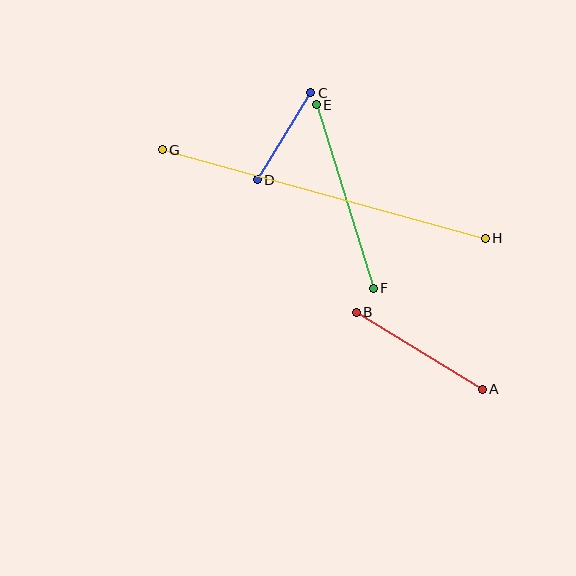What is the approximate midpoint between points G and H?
The midpoint is at approximately (324, 194) pixels.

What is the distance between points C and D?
The distance is approximately 102 pixels.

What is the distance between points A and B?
The distance is approximately 148 pixels.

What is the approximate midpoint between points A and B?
The midpoint is at approximately (419, 351) pixels.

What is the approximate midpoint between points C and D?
The midpoint is at approximately (284, 136) pixels.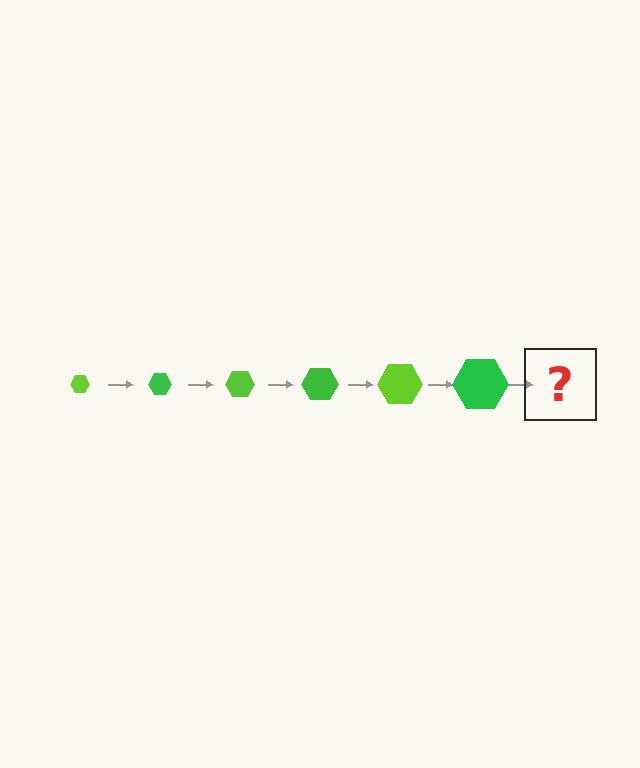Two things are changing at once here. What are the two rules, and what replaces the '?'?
The two rules are that the hexagon grows larger each step and the color cycles through lime and green. The '?' should be a lime hexagon, larger than the previous one.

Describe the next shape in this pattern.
It should be a lime hexagon, larger than the previous one.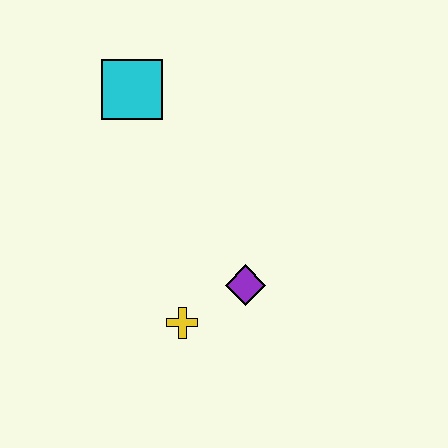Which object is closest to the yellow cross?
The purple diamond is closest to the yellow cross.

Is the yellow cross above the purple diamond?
No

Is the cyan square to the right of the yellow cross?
No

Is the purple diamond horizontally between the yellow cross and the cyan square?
No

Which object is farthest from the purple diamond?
The cyan square is farthest from the purple diamond.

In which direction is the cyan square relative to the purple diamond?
The cyan square is above the purple diamond.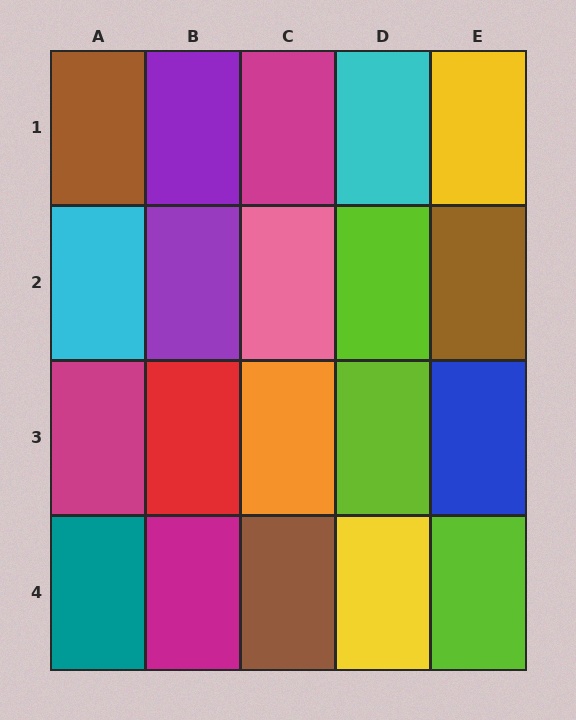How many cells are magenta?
3 cells are magenta.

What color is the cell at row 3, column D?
Lime.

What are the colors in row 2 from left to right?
Cyan, purple, pink, lime, brown.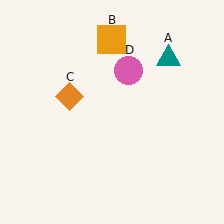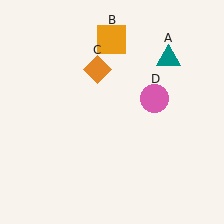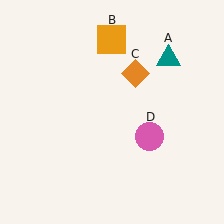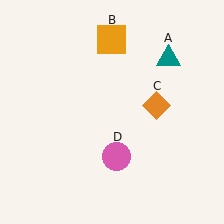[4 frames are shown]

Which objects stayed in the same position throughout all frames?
Teal triangle (object A) and orange square (object B) remained stationary.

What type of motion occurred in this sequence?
The orange diamond (object C), pink circle (object D) rotated clockwise around the center of the scene.